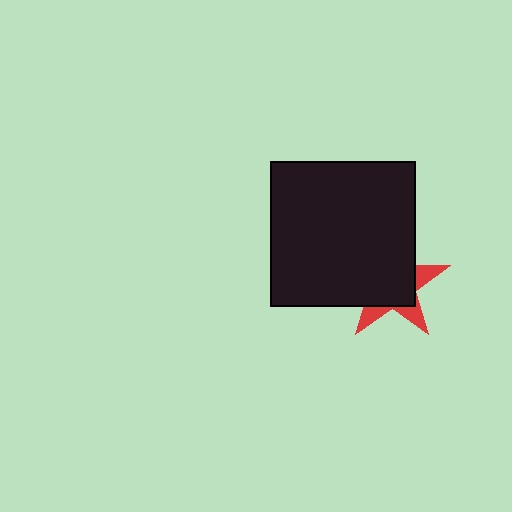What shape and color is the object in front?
The object in front is a black square.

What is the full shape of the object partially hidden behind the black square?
The partially hidden object is a red star.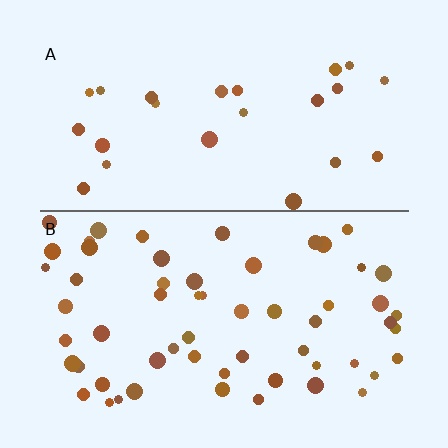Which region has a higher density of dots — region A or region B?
B (the bottom).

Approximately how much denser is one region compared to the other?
Approximately 2.4× — region B over region A.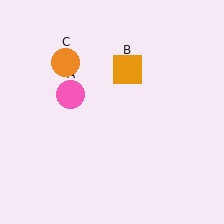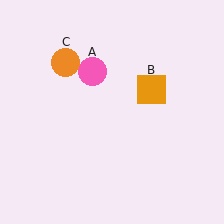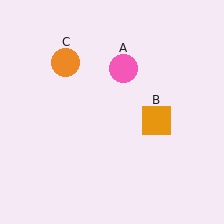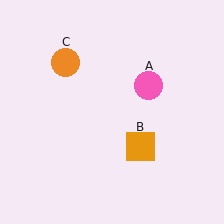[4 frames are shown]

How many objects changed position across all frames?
2 objects changed position: pink circle (object A), orange square (object B).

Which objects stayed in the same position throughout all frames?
Orange circle (object C) remained stationary.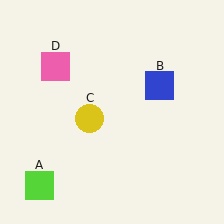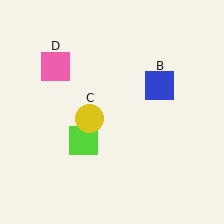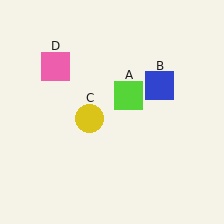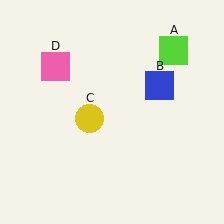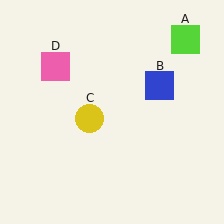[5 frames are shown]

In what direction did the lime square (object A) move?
The lime square (object A) moved up and to the right.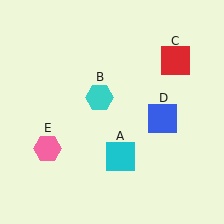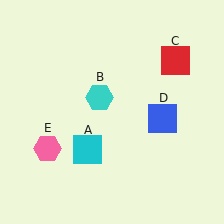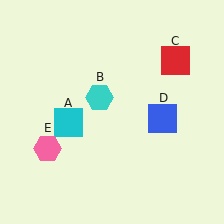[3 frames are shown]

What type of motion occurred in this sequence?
The cyan square (object A) rotated clockwise around the center of the scene.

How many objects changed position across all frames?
1 object changed position: cyan square (object A).